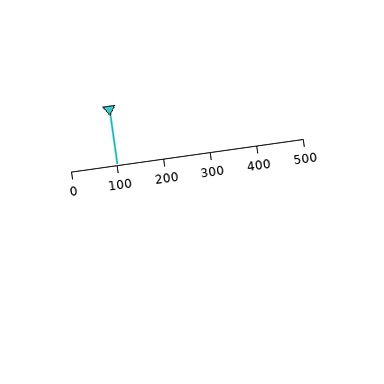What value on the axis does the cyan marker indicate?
The marker indicates approximately 100.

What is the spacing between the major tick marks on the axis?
The major ticks are spaced 100 apart.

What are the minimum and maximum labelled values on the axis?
The axis runs from 0 to 500.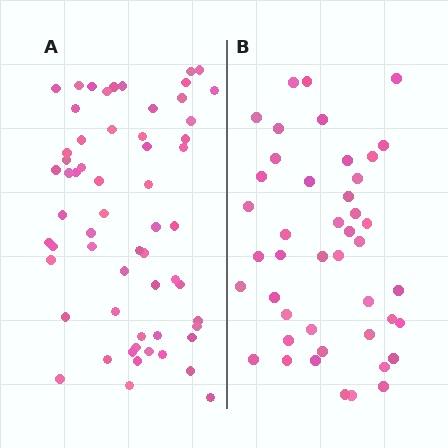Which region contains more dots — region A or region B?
Region A (the left region) has more dots.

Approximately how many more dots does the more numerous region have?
Region A has approximately 15 more dots than region B.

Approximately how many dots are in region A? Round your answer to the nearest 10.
About 60 dots.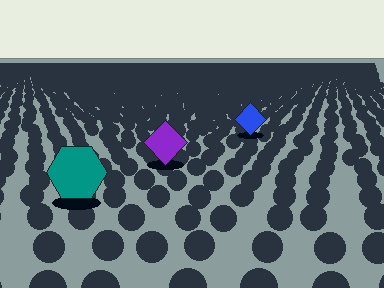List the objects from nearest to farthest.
From nearest to farthest: the teal hexagon, the purple diamond, the blue diamond.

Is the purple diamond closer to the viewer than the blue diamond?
Yes. The purple diamond is closer — you can tell from the texture gradient: the ground texture is coarser near it.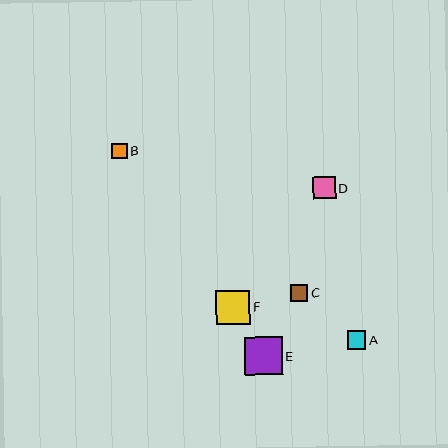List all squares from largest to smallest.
From largest to smallest: E, F, D, A, C, B.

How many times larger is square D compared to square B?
Square D is approximately 1.5 times the size of square B.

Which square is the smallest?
Square B is the smallest with a size of approximately 15 pixels.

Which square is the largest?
Square E is the largest with a size of approximately 38 pixels.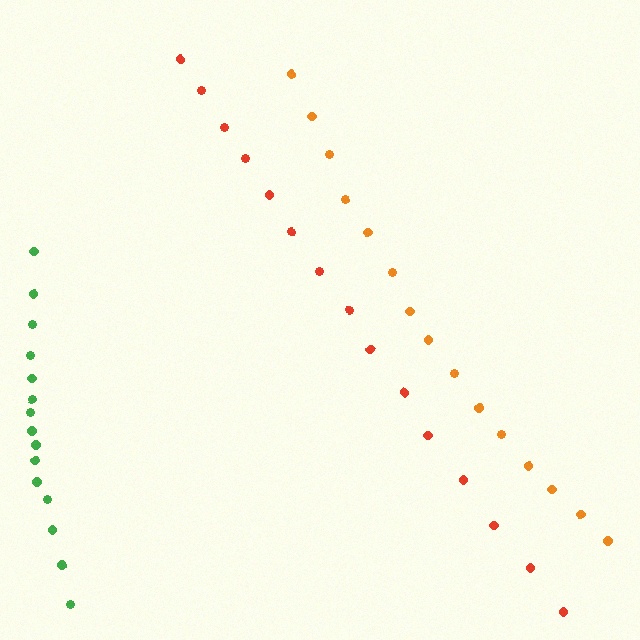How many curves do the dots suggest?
There are 3 distinct paths.